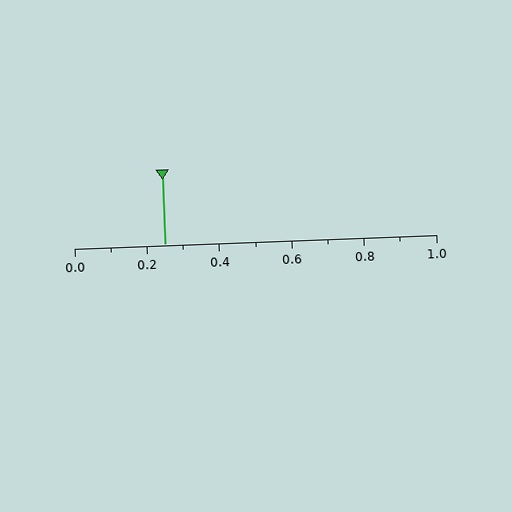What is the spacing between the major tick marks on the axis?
The major ticks are spaced 0.2 apart.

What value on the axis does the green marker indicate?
The marker indicates approximately 0.25.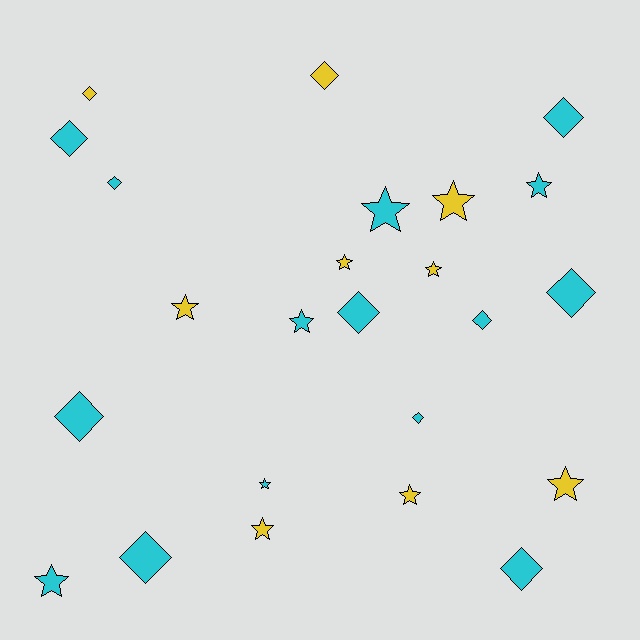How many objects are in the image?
There are 24 objects.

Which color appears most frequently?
Cyan, with 15 objects.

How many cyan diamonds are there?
There are 10 cyan diamonds.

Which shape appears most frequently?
Diamond, with 12 objects.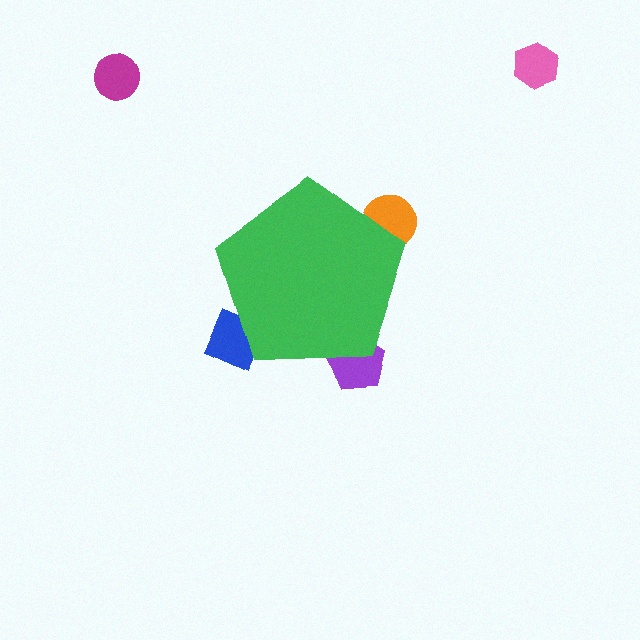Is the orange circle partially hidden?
Yes, the orange circle is partially hidden behind the green pentagon.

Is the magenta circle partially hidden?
No, the magenta circle is fully visible.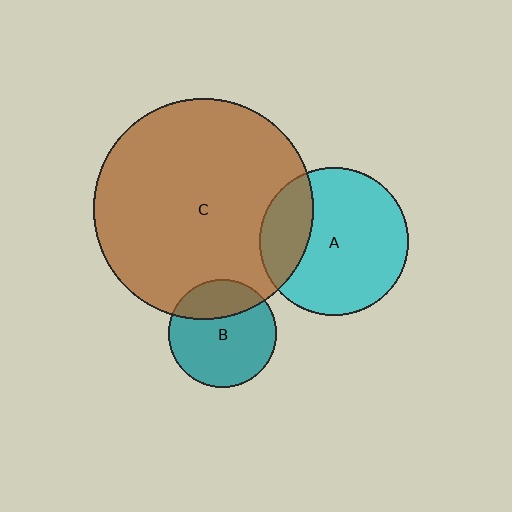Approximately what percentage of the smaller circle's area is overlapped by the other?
Approximately 25%.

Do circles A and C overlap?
Yes.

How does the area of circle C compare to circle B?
Approximately 4.2 times.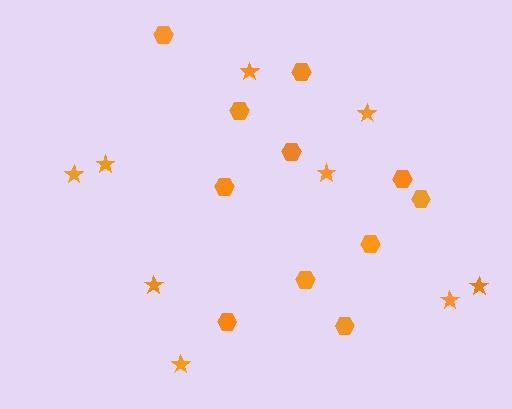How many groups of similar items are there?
There are 2 groups: one group of stars (9) and one group of hexagons (11).